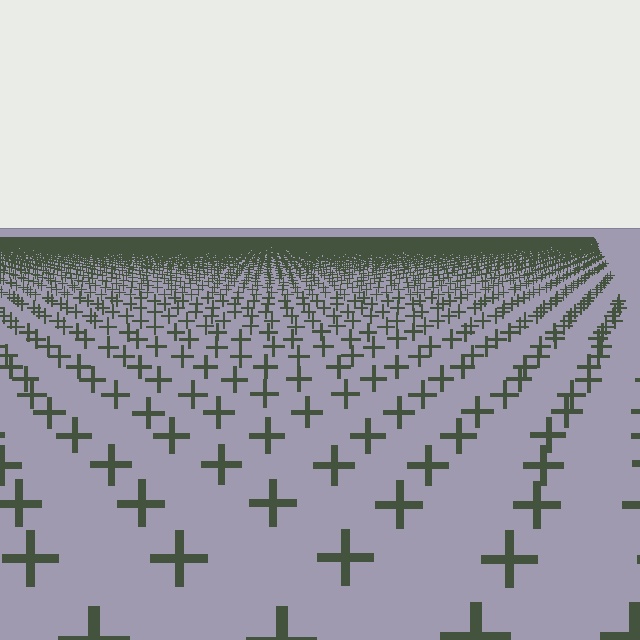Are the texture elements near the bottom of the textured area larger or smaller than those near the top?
Larger. Near the bottom, elements are closer to the viewer and appear at a bigger on-screen size.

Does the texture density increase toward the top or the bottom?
Density increases toward the top.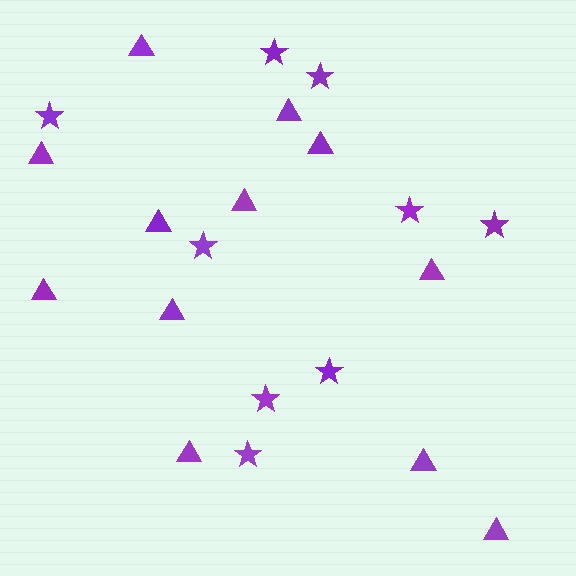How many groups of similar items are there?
There are 2 groups: one group of triangles (12) and one group of stars (9).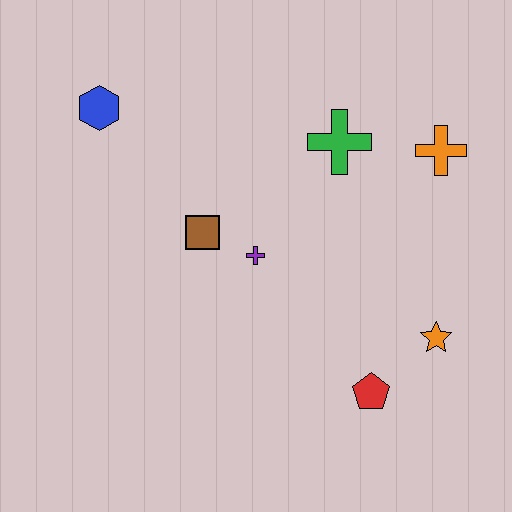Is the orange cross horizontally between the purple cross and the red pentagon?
No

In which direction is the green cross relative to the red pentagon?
The green cross is above the red pentagon.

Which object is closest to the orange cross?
The green cross is closest to the orange cross.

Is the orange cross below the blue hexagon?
Yes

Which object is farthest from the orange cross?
The blue hexagon is farthest from the orange cross.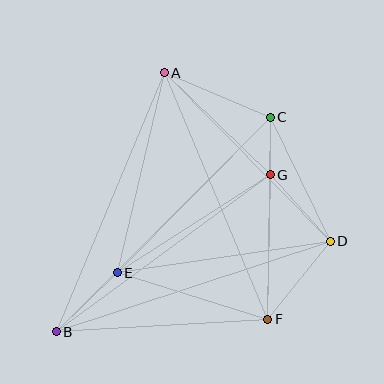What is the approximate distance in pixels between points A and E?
The distance between A and E is approximately 205 pixels.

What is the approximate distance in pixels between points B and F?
The distance between B and F is approximately 212 pixels.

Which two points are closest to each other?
Points C and G are closest to each other.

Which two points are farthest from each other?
Points B and C are farthest from each other.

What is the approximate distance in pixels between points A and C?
The distance between A and C is approximately 115 pixels.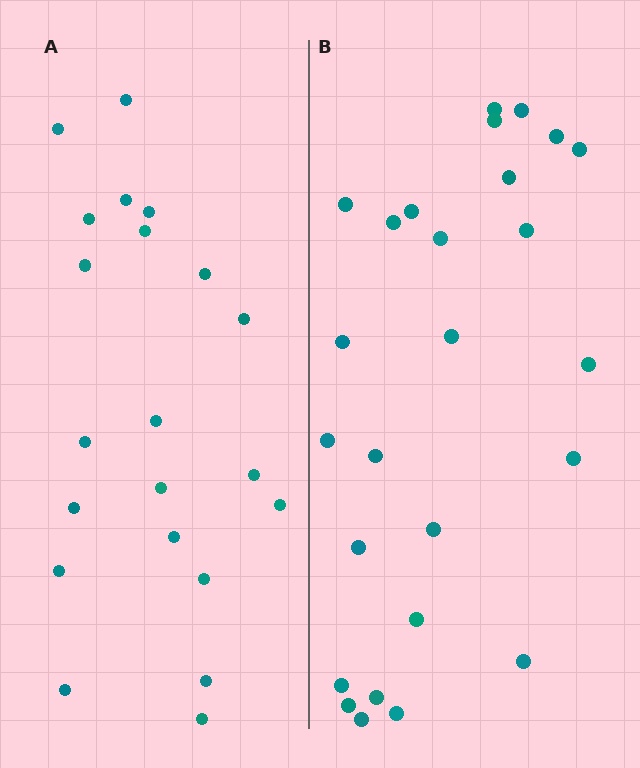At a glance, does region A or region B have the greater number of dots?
Region B (the right region) has more dots.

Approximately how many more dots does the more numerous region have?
Region B has about 5 more dots than region A.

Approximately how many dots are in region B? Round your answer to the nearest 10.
About 30 dots. (The exact count is 26, which rounds to 30.)